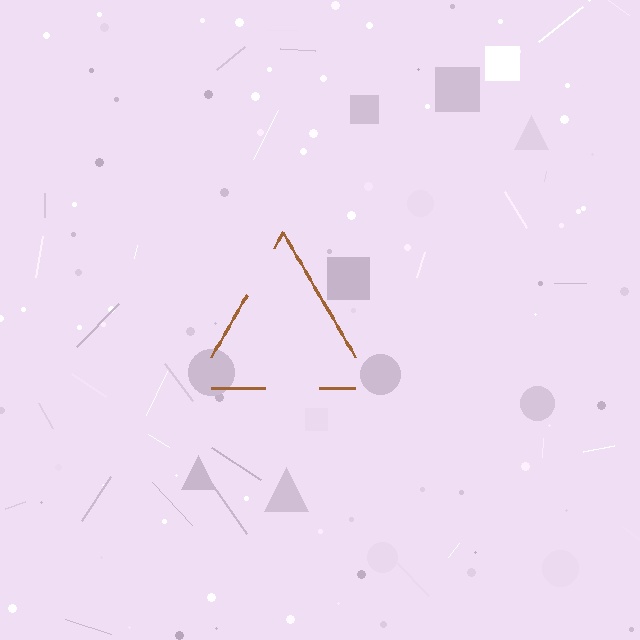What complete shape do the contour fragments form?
The contour fragments form a triangle.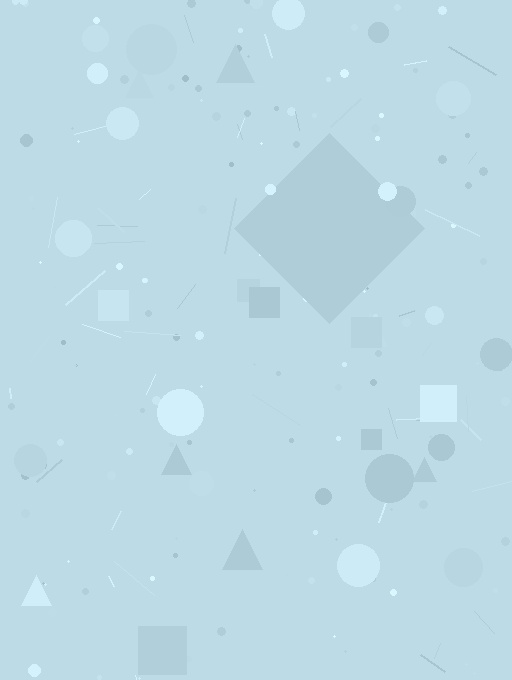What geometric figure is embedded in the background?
A diamond is embedded in the background.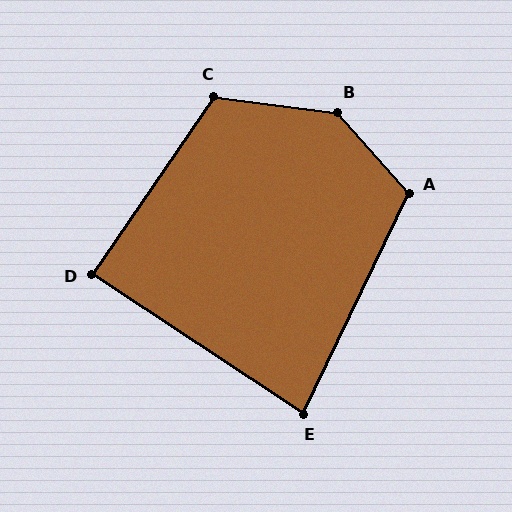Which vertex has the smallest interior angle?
E, at approximately 82 degrees.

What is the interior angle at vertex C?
Approximately 117 degrees (obtuse).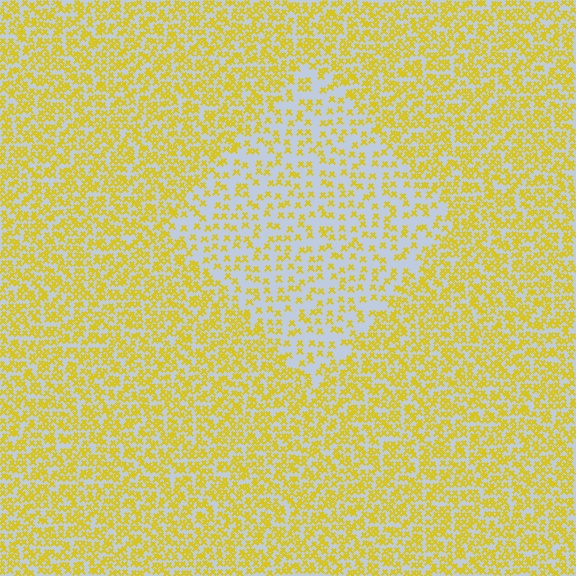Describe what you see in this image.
The image contains small yellow elements arranged at two different densities. A diamond-shaped region is visible where the elements are less densely packed than the surrounding area.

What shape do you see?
I see a diamond.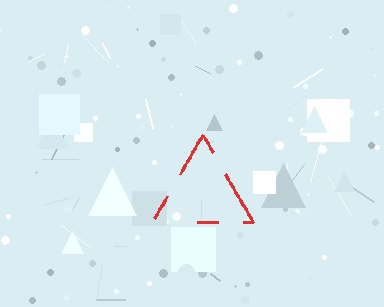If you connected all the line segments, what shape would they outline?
They would outline a triangle.